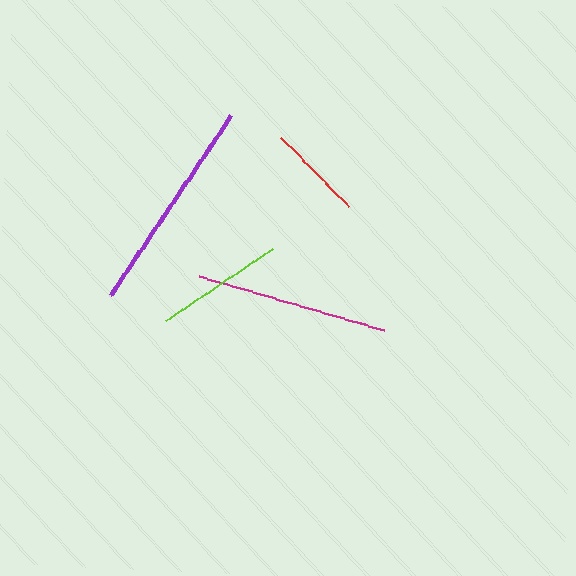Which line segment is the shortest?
The red line is the shortest at approximately 96 pixels.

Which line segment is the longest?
The purple line is the longest at approximately 216 pixels.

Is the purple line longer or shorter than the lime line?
The purple line is longer than the lime line.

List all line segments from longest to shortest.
From longest to shortest: purple, magenta, lime, red.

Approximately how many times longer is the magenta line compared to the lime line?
The magenta line is approximately 1.5 times the length of the lime line.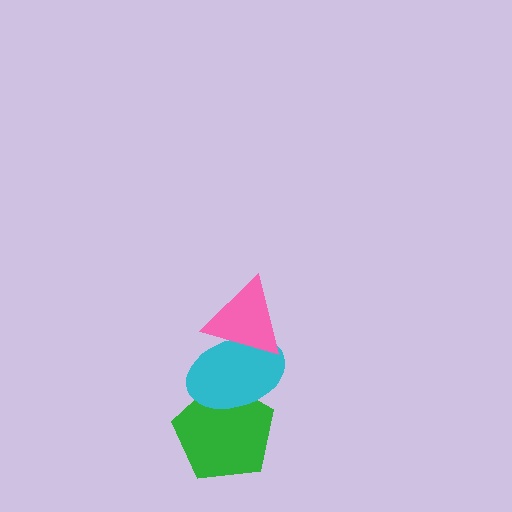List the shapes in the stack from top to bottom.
From top to bottom: the pink triangle, the cyan ellipse, the green pentagon.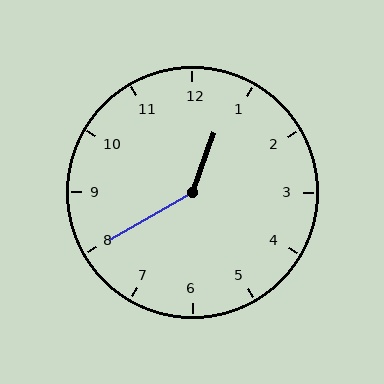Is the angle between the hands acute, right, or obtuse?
It is obtuse.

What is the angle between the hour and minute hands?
Approximately 140 degrees.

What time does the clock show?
12:40.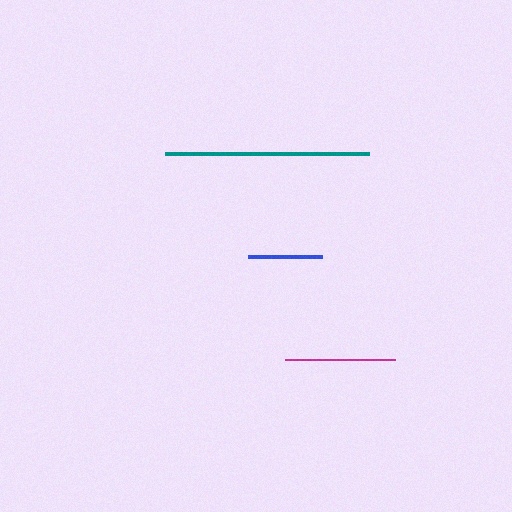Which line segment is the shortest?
The blue line is the shortest at approximately 74 pixels.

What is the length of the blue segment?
The blue segment is approximately 74 pixels long.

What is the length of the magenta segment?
The magenta segment is approximately 110 pixels long.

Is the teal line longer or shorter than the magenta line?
The teal line is longer than the magenta line.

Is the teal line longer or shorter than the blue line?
The teal line is longer than the blue line.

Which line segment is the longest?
The teal line is the longest at approximately 204 pixels.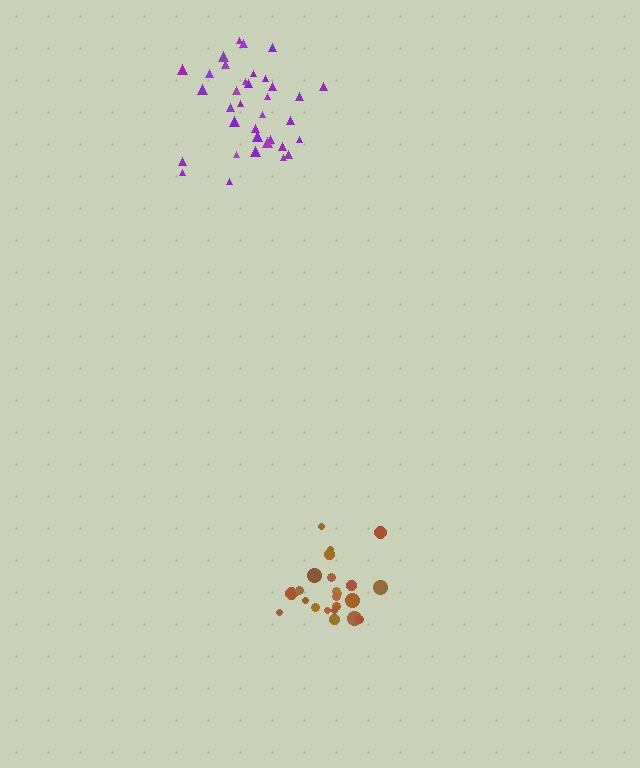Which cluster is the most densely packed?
Brown.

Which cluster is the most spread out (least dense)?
Purple.